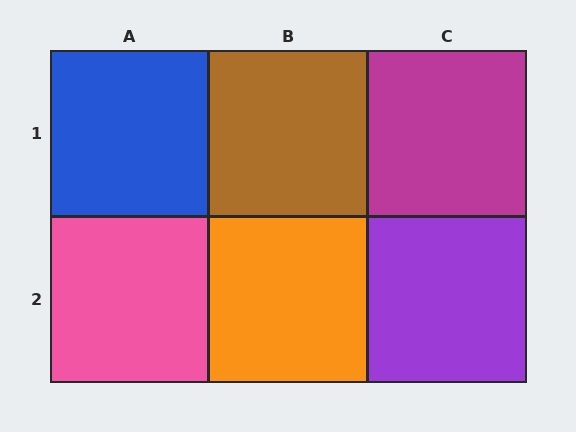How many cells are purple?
1 cell is purple.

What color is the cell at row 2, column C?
Purple.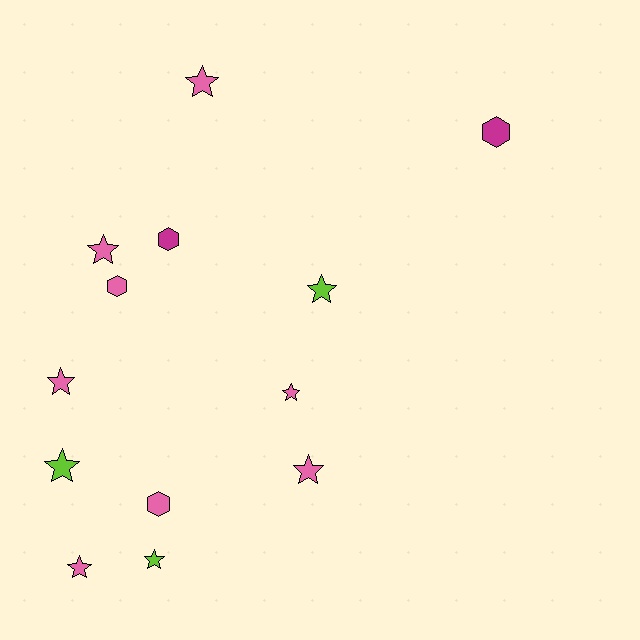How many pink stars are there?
There are 6 pink stars.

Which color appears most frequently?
Pink, with 8 objects.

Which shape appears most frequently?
Star, with 9 objects.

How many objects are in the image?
There are 13 objects.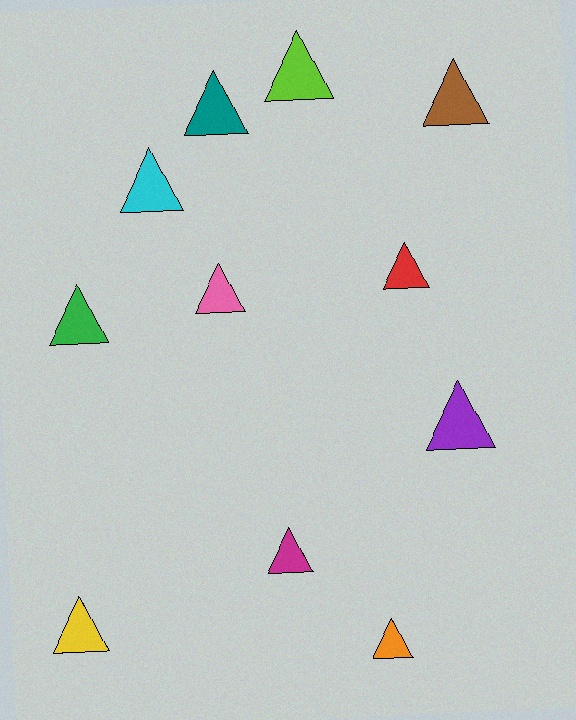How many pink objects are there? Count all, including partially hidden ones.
There is 1 pink object.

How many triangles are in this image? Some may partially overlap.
There are 11 triangles.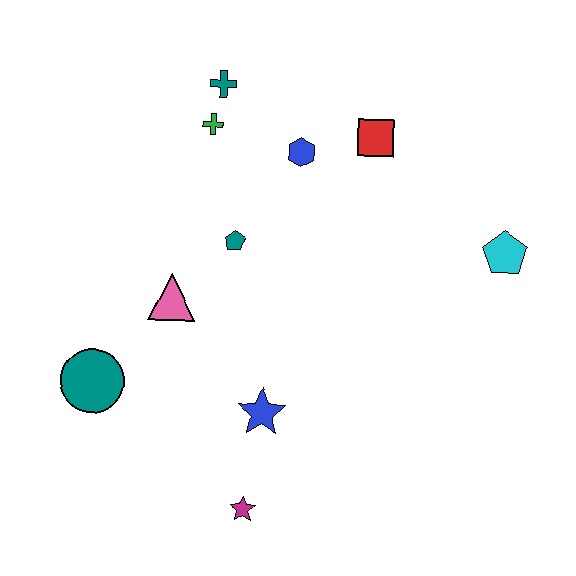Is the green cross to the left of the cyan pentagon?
Yes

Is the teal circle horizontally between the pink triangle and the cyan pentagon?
No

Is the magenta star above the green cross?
No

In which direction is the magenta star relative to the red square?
The magenta star is below the red square.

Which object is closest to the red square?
The blue hexagon is closest to the red square.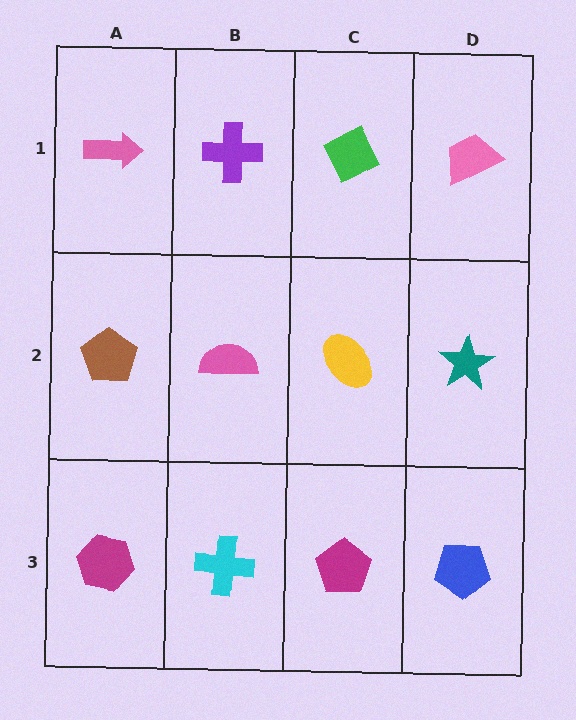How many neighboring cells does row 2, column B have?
4.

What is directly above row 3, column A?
A brown pentagon.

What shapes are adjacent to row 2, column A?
A pink arrow (row 1, column A), a magenta hexagon (row 3, column A), a pink semicircle (row 2, column B).